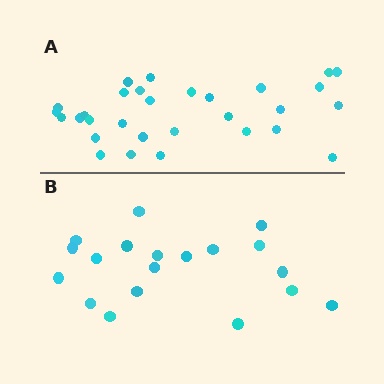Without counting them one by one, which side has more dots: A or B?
Region A (the top region) has more dots.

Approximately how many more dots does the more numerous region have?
Region A has roughly 12 or so more dots than region B.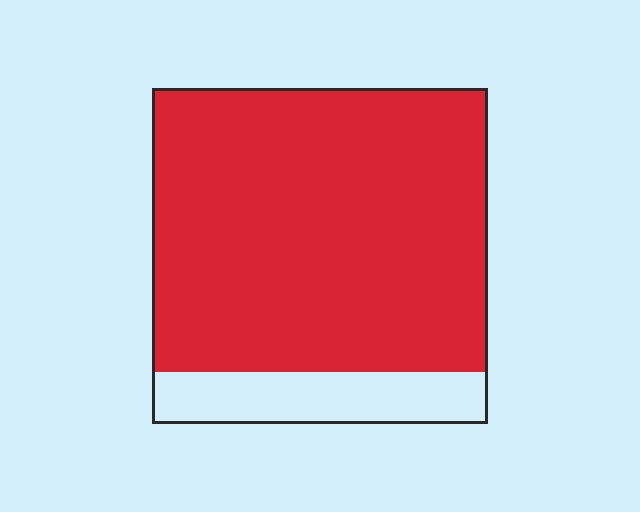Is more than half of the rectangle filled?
Yes.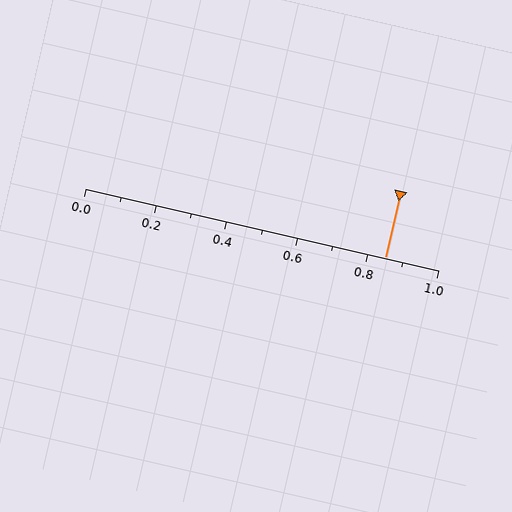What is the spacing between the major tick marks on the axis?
The major ticks are spaced 0.2 apart.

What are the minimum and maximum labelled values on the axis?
The axis runs from 0.0 to 1.0.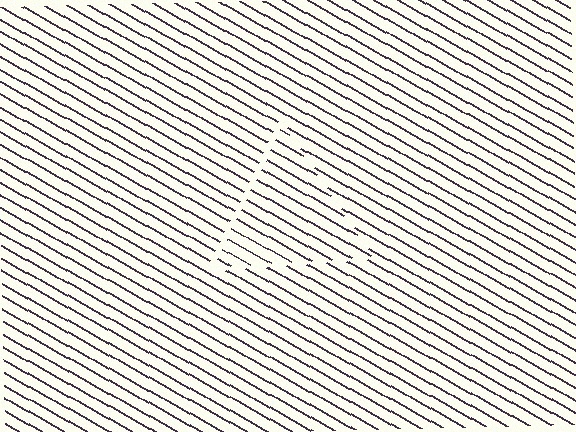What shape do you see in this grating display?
An illusory triangle. The interior of the shape contains the same grating, shifted by half a period — the contour is defined by the phase discontinuity where line-ends from the inner and outer gratings abut.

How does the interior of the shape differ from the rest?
The interior of the shape contains the same grating, shifted by half a period — the contour is defined by the phase discontinuity where line-ends from the inner and outer gratings abut.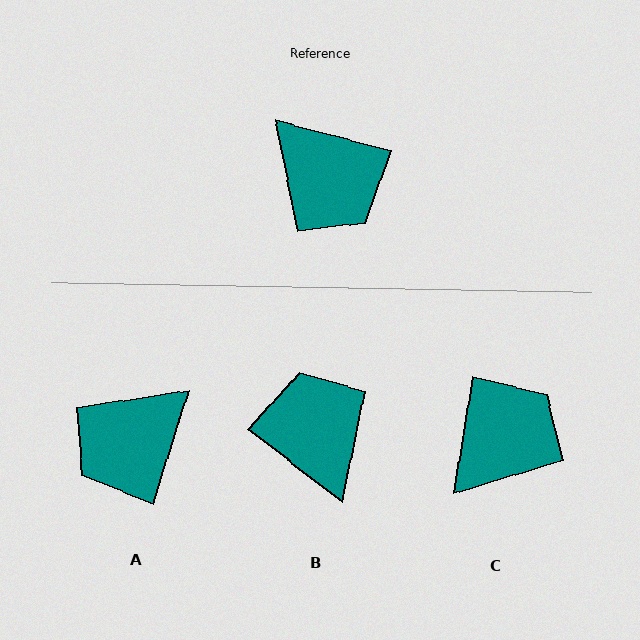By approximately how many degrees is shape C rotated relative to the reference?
Approximately 96 degrees counter-clockwise.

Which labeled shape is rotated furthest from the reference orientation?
B, about 157 degrees away.